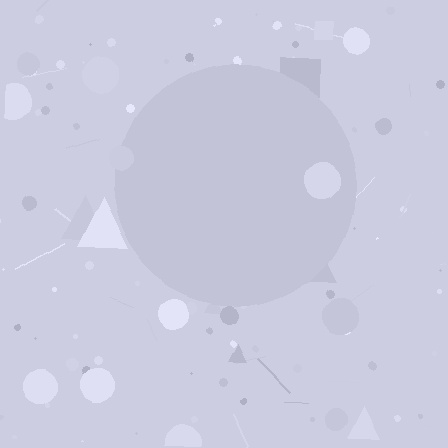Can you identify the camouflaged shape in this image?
The camouflaged shape is a circle.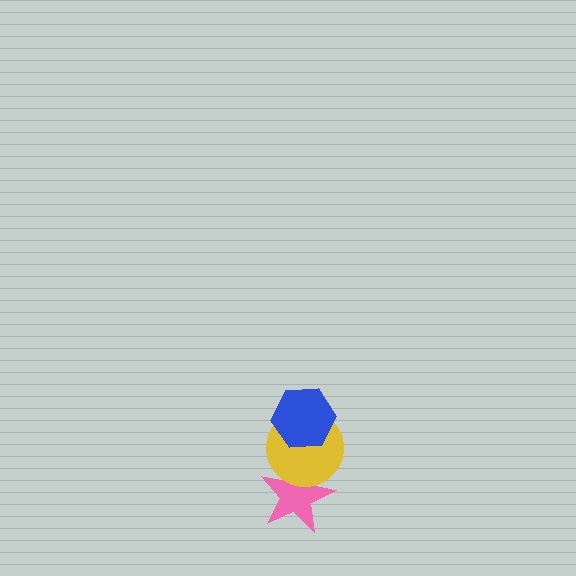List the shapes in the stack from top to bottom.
From top to bottom: the blue hexagon, the yellow circle, the pink star.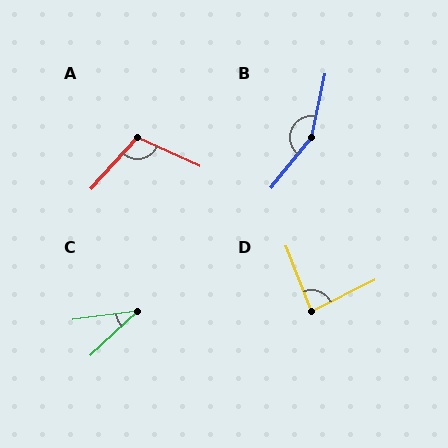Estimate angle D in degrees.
Approximately 84 degrees.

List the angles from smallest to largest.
C (36°), D (84°), A (108°), B (153°).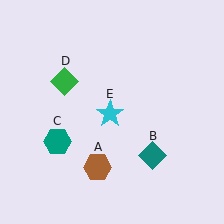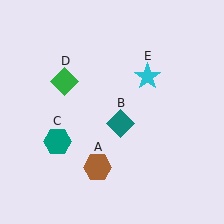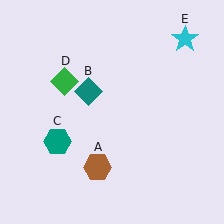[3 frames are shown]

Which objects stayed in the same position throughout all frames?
Brown hexagon (object A) and teal hexagon (object C) and green diamond (object D) remained stationary.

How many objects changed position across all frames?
2 objects changed position: teal diamond (object B), cyan star (object E).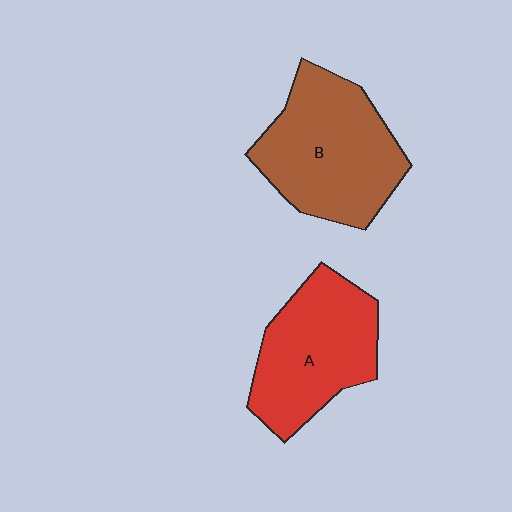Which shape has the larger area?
Shape B (brown).